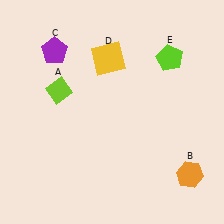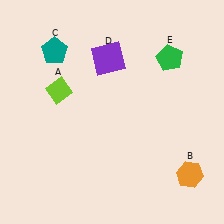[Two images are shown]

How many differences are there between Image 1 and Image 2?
There are 3 differences between the two images.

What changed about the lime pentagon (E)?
In Image 1, E is lime. In Image 2, it changed to green.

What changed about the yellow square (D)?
In Image 1, D is yellow. In Image 2, it changed to purple.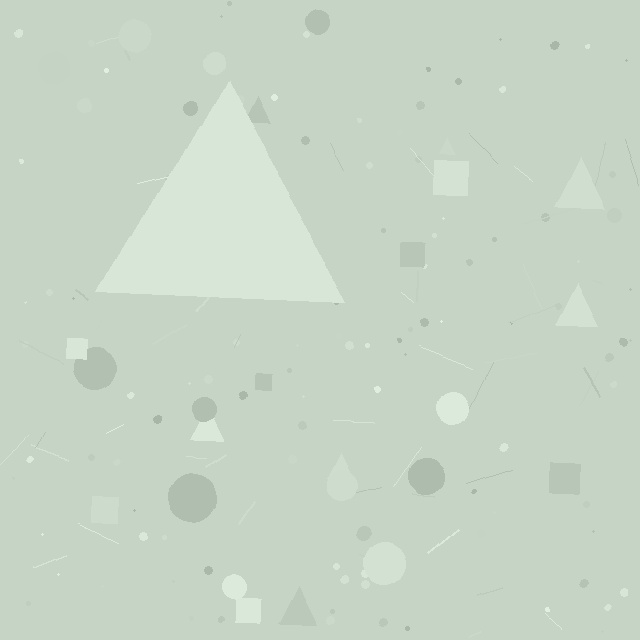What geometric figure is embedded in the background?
A triangle is embedded in the background.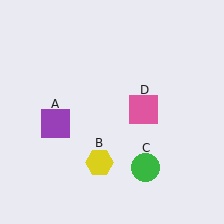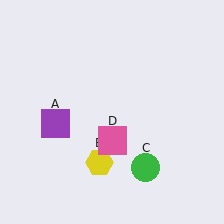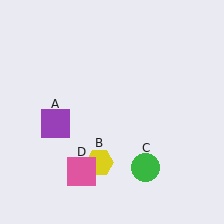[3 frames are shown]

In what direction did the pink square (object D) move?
The pink square (object D) moved down and to the left.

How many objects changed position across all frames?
1 object changed position: pink square (object D).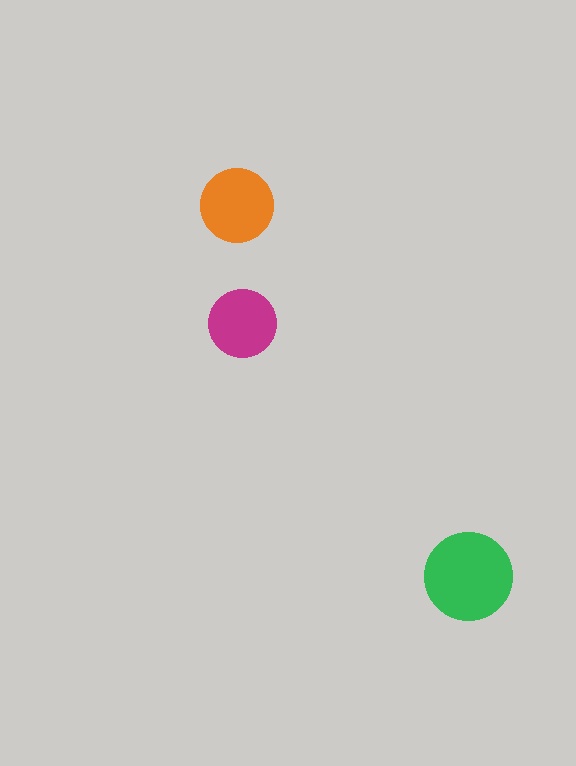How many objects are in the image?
There are 3 objects in the image.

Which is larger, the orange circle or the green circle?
The green one.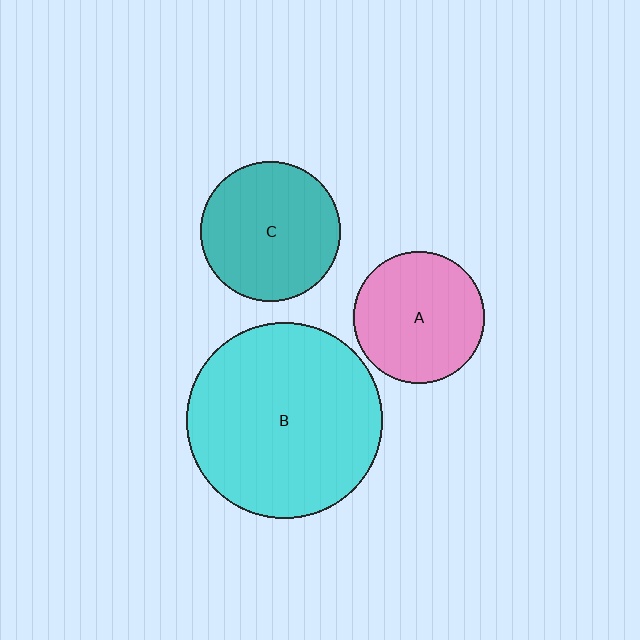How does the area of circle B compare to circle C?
Approximately 2.0 times.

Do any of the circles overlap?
No, none of the circles overlap.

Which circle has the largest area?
Circle B (cyan).